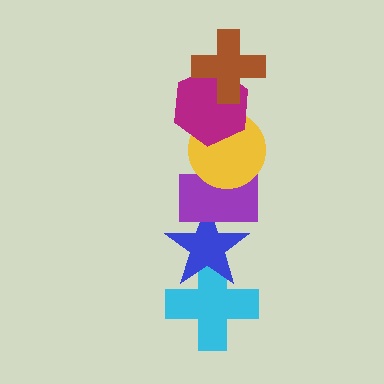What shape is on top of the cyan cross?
The blue star is on top of the cyan cross.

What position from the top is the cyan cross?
The cyan cross is 6th from the top.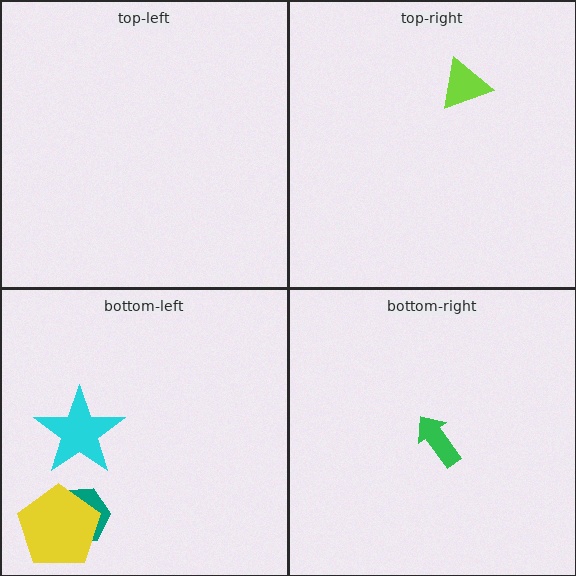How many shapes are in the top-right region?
1.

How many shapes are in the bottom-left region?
3.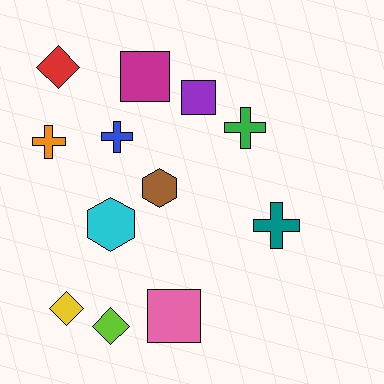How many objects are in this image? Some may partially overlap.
There are 12 objects.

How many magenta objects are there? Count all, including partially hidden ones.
There is 1 magenta object.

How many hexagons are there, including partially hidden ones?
There are 2 hexagons.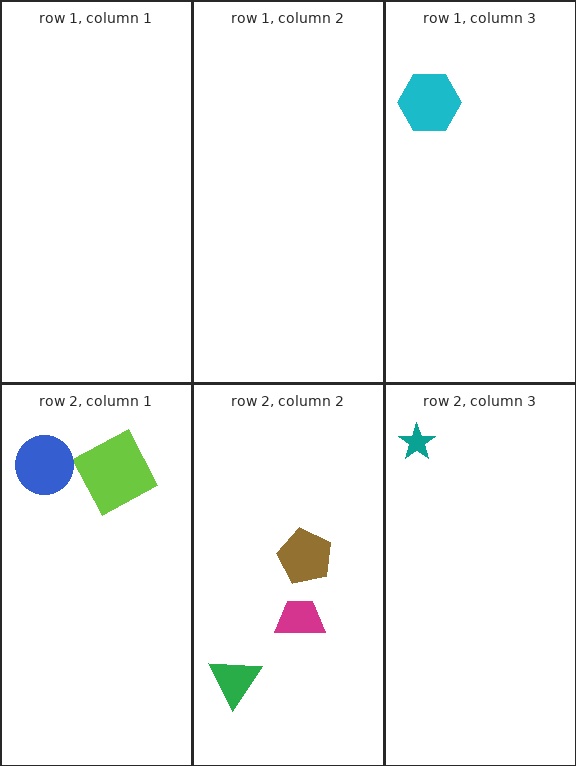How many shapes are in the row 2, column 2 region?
3.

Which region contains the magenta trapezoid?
The row 2, column 2 region.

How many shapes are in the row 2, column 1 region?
2.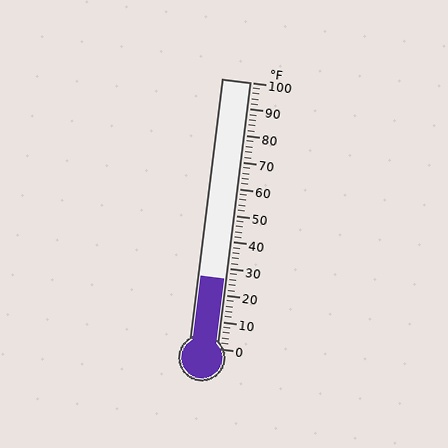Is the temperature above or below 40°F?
The temperature is below 40°F.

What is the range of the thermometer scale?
The thermometer scale ranges from 0°F to 100°F.